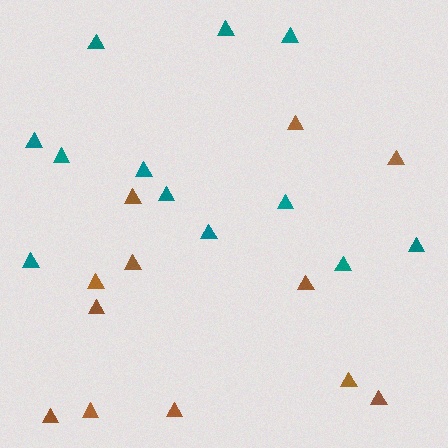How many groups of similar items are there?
There are 2 groups: one group of brown triangles (12) and one group of teal triangles (12).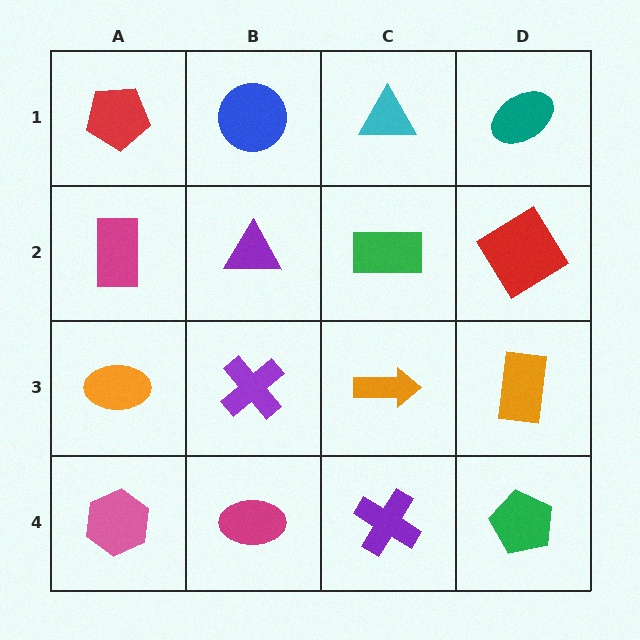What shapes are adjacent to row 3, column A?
A magenta rectangle (row 2, column A), a pink hexagon (row 4, column A), a purple cross (row 3, column B).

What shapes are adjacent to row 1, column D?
A red diamond (row 2, column D), a cyan triangle (row 1, column C).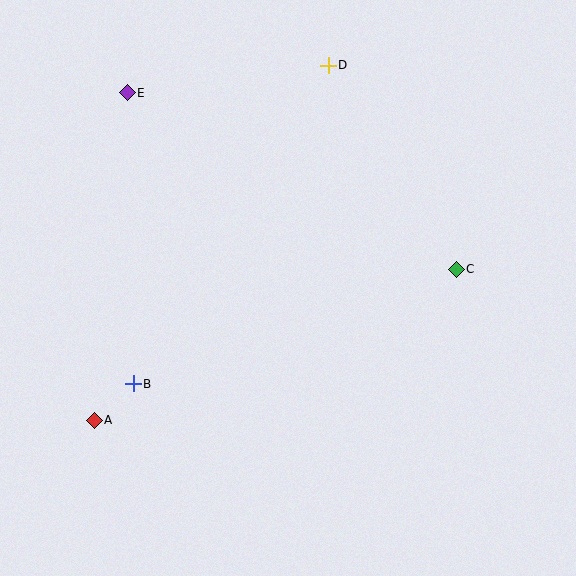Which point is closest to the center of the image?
Point C at (456, 269) is closest to the center.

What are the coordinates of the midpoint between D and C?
The midpoint between D and C is at (392, 167).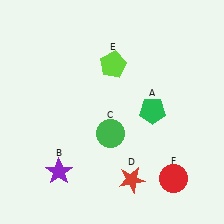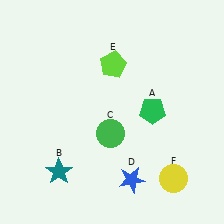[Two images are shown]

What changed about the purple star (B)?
In Image 1, B is purple. In Image 2, it changed to teal.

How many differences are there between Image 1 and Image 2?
There are 3 differences between the two images.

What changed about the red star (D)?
In Image 1, D is red. In Image 2, it changed to blue.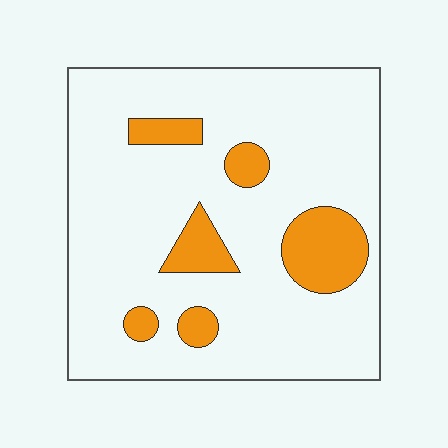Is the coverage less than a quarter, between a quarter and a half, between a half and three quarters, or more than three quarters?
Less than a quarter.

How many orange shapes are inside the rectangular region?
6.